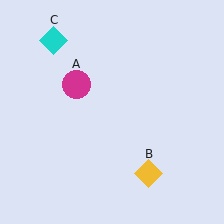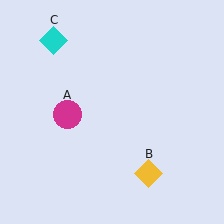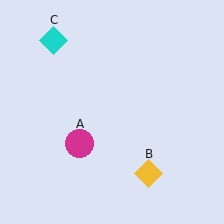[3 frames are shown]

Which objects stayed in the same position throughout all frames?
Yellow diamond (object B) and cyan diamond (object C) remained stationary.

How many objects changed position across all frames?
1 object changed position: magenta circle (object A).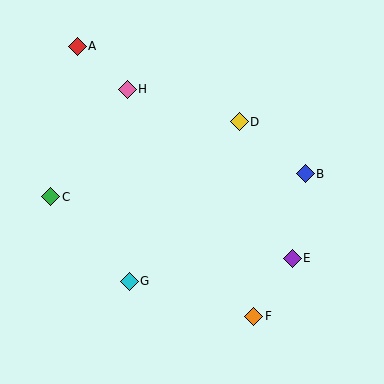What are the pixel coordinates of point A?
Point A is at (77, 46).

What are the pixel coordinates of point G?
Point G is at (129, 281).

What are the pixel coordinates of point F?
Point F is at (254, 316).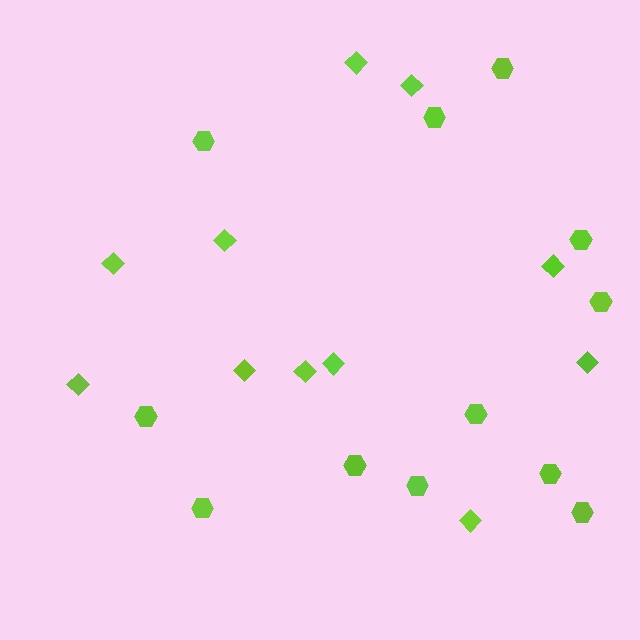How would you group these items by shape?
There are 2 groups: one group of hexagons (12) and one group of diamonds (11).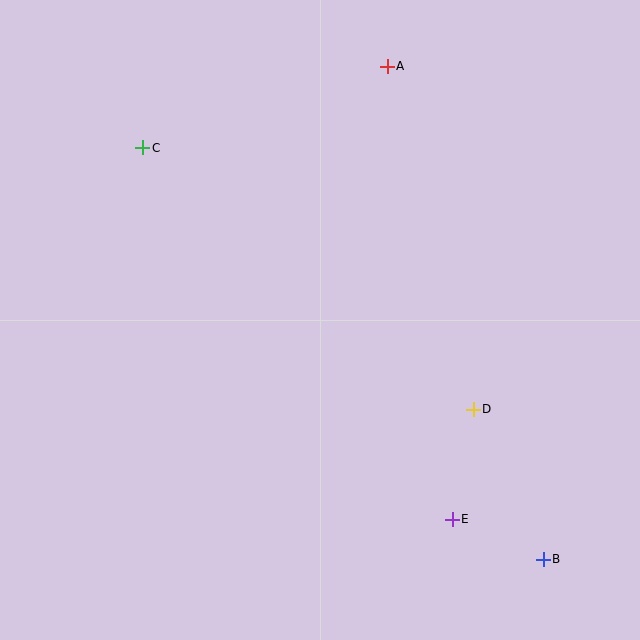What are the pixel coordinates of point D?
Point D is at (473, 409).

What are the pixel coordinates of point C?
Point C is at (143, 148).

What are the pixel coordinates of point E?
Point E is at (452, 519).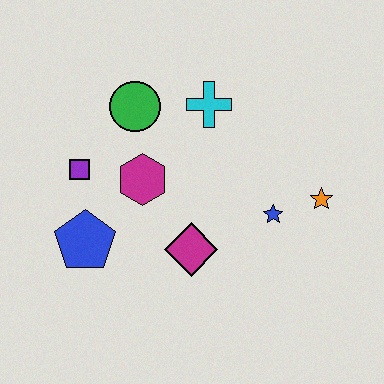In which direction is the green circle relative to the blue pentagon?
The green circle is above the blue pentagon.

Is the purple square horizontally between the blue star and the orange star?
No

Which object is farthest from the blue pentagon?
The orange star is farthest from the blue pentagon.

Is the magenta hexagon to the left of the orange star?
Yes